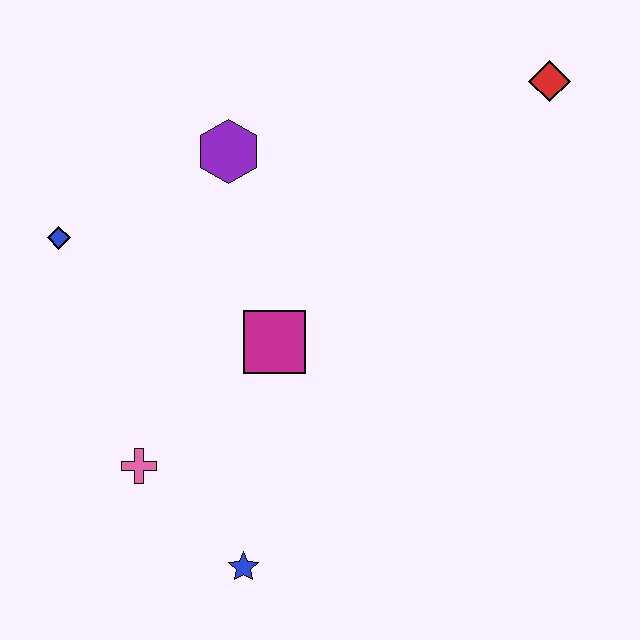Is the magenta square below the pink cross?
No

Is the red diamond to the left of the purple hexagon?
No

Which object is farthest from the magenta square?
The red diamond is farthest from the magenta square.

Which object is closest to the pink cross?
The blue star is closest to the pink cross.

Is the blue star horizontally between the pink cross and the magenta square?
Yes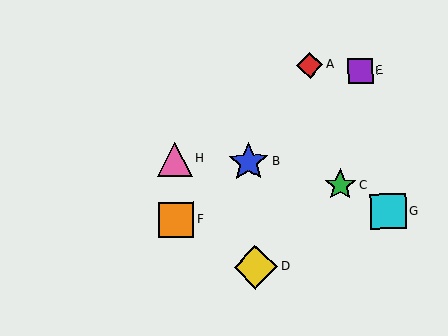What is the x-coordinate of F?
Object F is at x≈176.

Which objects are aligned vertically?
Objects F, H are aligned vertically.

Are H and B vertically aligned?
No, H is at x≈175 and B is at x≈248.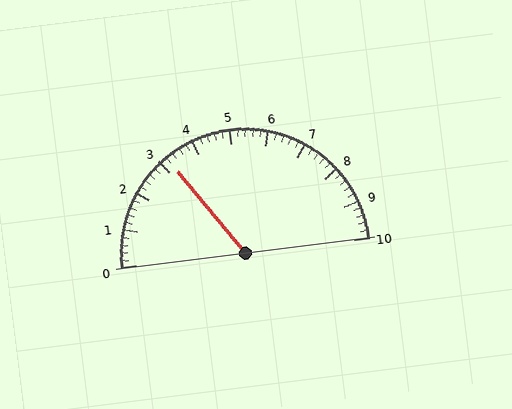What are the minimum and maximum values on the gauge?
The gauge ranges from 0 to 10.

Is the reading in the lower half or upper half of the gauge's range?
The reading is in the lower half of the range (0 to 10).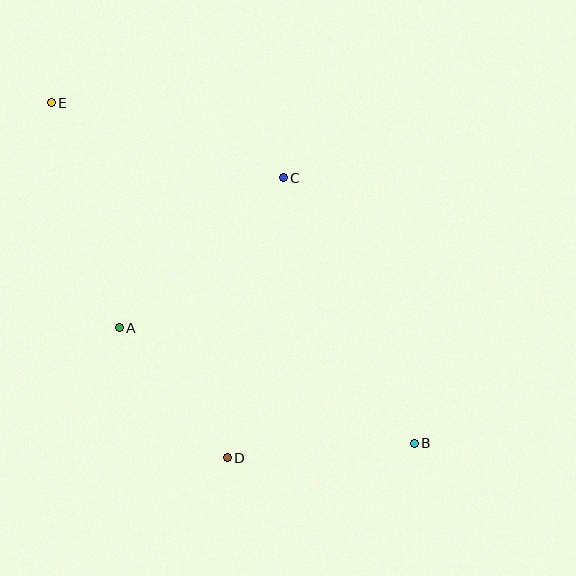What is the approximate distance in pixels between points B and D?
The distance between B and D is approximately 187 pixels.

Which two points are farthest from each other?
Points B and E are farthest from each other.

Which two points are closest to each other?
Points A and D are closest to each other.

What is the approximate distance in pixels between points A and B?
The distance between A and B is approximately 317 pixels.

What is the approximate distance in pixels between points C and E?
The distance between C and E is approximately 244 pixels.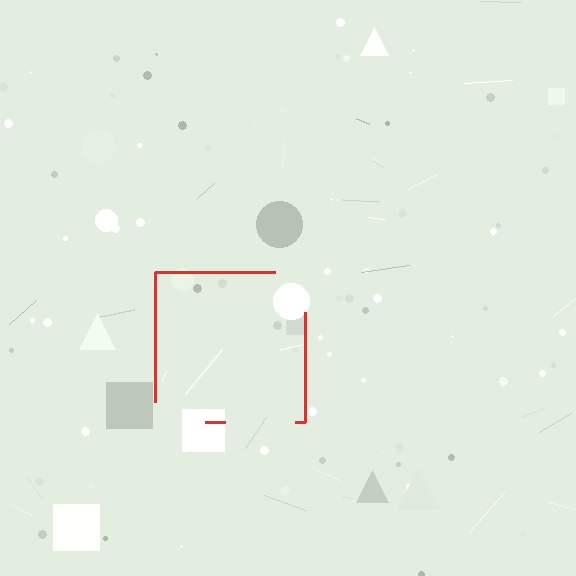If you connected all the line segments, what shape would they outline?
They would outline a square.